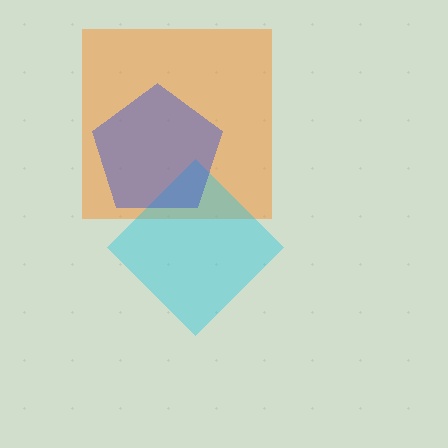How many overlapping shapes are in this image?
There are 3 overlapping shapes in the image.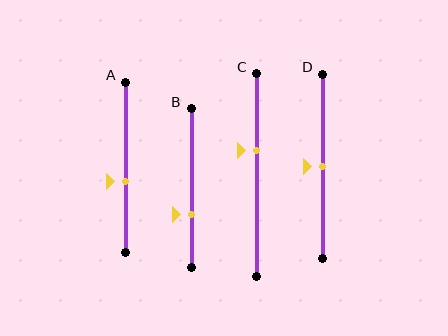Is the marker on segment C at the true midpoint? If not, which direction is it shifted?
No, the marker on segment C is shifted upward by about 12% of the segment length.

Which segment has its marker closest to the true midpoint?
Segment D has its marker closest to the true midpoint.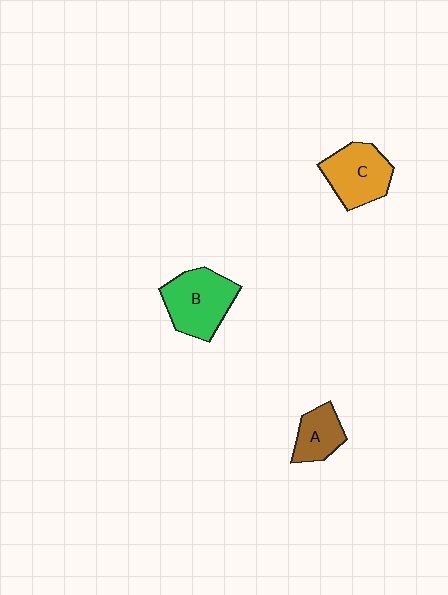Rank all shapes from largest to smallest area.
From largest to smallest: B (green), C (orange), A (brown).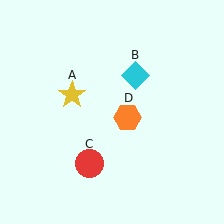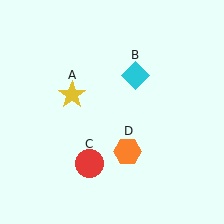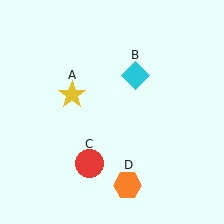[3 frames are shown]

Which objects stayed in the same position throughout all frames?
Yellow star (object A) and cyan diamond (object B) and red circle (object C) remained stationary.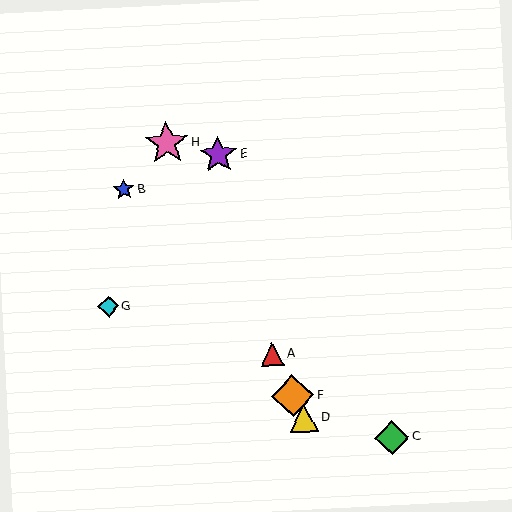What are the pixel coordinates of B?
Object B is at (124, 189).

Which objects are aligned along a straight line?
Objects A, D, F, H are aligned along a straight line.